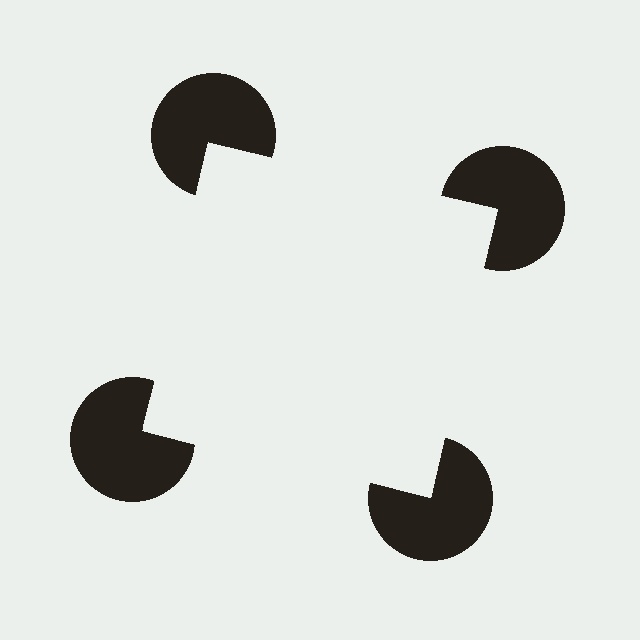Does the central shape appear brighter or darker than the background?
It typically appears slightly brighter than the background, even though no actual brightness change is drawn.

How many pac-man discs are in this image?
There are 4 — one at each vertex of the illusory square.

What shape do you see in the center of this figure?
An illusory square — its edges are inferred from the aligned wedge cuts in the pac-man discs, not physically drawn.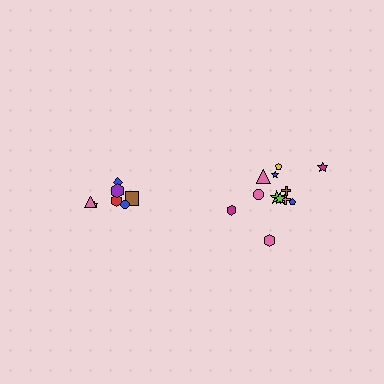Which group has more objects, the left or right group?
The right group.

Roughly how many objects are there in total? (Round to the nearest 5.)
Roughly 20 objects in total.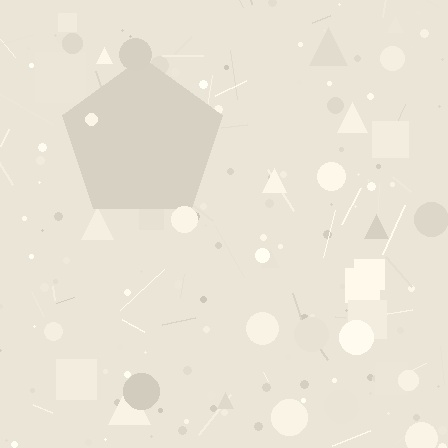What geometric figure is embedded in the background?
A pentagon is embedded in the background.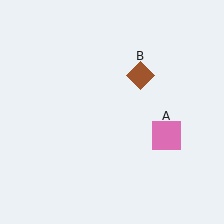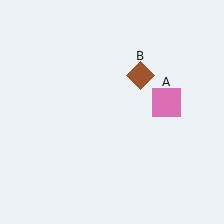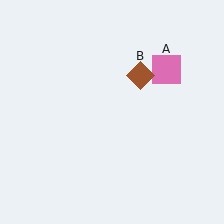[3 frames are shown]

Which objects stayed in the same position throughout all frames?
Brown diamond (object B) remained stationary.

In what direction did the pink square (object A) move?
The pink square (object A) moved up.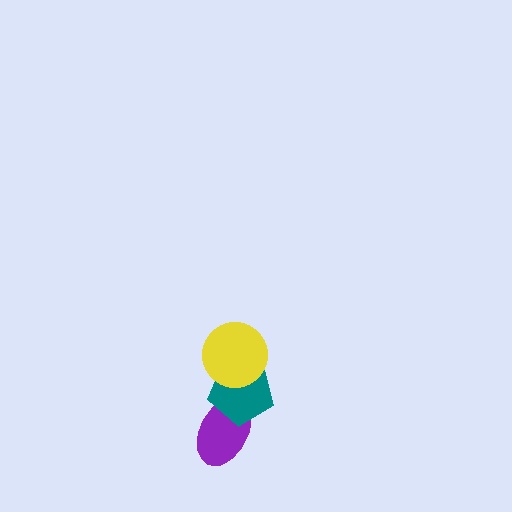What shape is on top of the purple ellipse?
The teal pentagon is on top of the purple ellipse.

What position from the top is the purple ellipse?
The purple ellipse is 3rd from the top.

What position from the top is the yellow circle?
The yellow circle is 1st from the top.